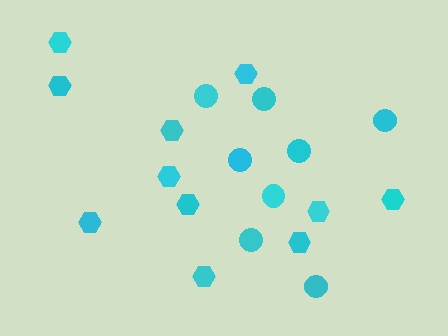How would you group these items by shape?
There are 2 groups: one group of hexagons (11) and one group of circles (8).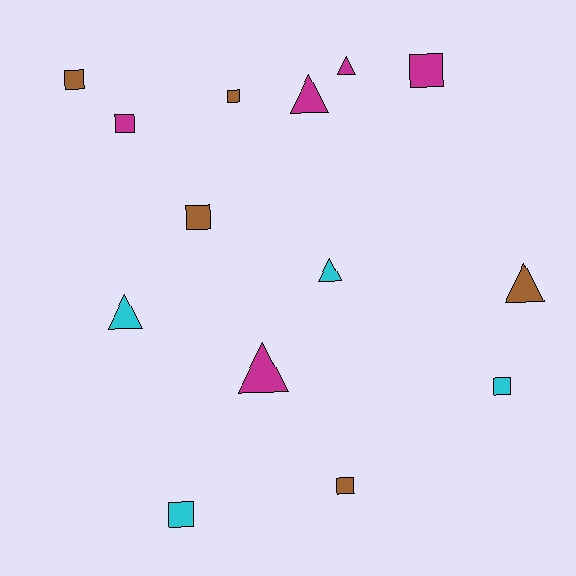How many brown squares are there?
There are 4 brown squares.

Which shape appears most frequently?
Square, with 8 objects.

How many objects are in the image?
There are 14 objects.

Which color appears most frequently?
Magenta, with 5 objects.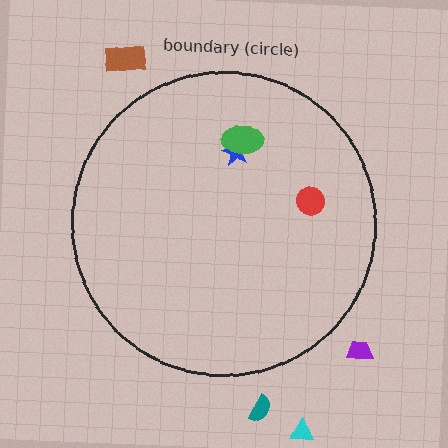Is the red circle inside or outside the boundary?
Inside.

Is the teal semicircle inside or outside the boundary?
Outside.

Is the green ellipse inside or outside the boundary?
Inside.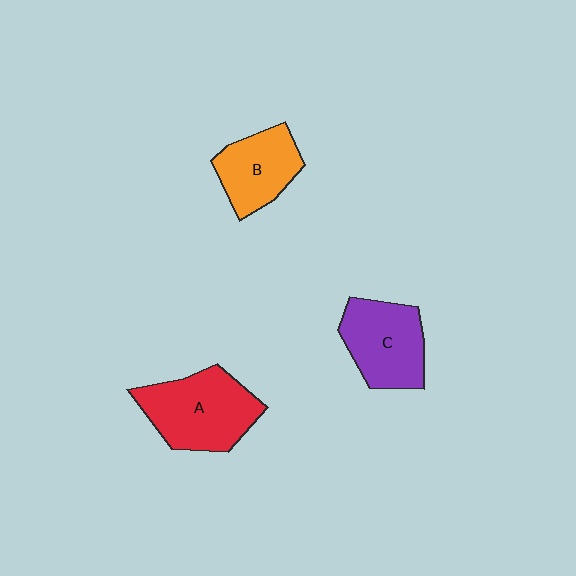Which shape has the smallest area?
Shape B (orange).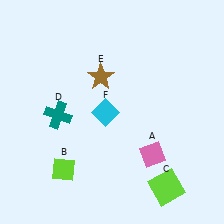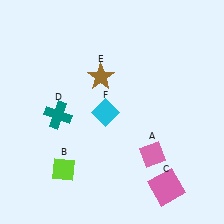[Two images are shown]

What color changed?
The square (C) changed from lime in Image 1 to pink in Image 2.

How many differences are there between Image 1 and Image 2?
There is 1 difference between the two images.